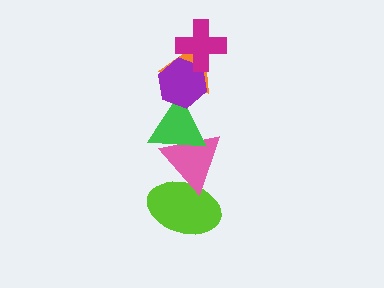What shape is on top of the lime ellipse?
The pink triangle is on top of the lime ellipse.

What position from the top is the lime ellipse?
The lime ellipse is 6th from the top.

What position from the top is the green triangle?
The green triangle is 4th from the top.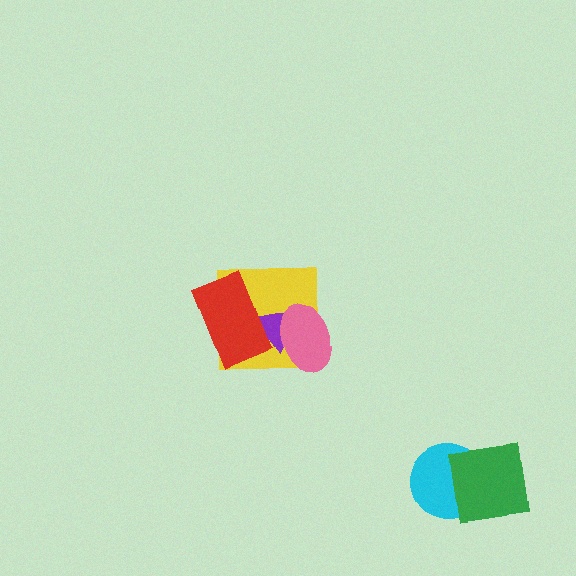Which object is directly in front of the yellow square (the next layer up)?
The purple triangle is directly in front of the yellow square.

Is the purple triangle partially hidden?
Yes, it is partially covered by another shape.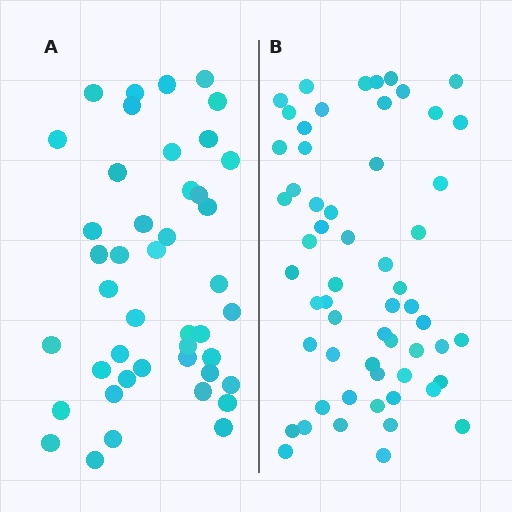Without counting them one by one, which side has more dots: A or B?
Region B (the right region) has more dots.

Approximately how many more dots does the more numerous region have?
Region B has approximately 15 more dots than region A.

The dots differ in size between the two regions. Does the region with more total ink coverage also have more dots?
No. Region A has more total ink coverage because its dots are larger, but region B actually contains more individual dots. Total area can be misleading — the number of items is what matters here.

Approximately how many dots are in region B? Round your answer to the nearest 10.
About 60 dots. (The exact count is 58, which rounds to 60.)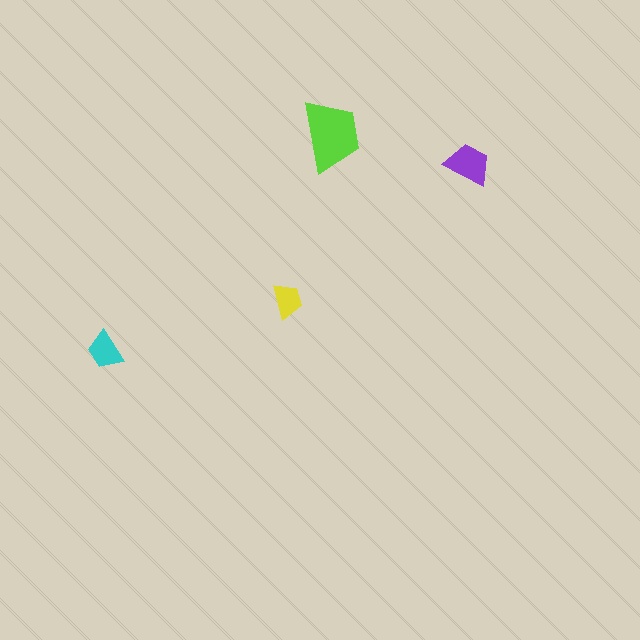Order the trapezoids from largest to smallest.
the lime one, the purple one, the cyan one, the yellow one.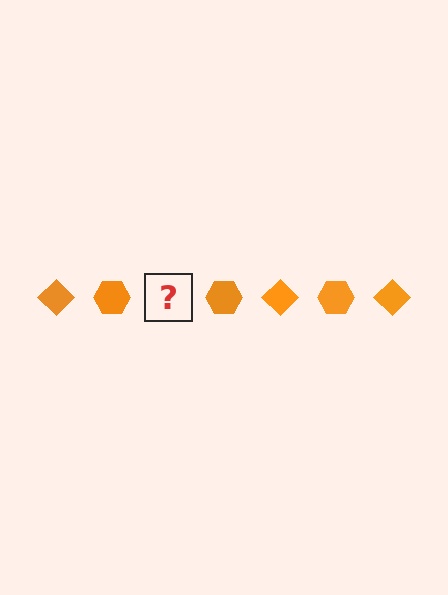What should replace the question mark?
The question mark should be replaced with an orange diamond.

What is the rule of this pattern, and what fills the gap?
The rule is that the pattern cycles through diamond, hexagon shapes in orange. The gap should be filled with an orange diamond.